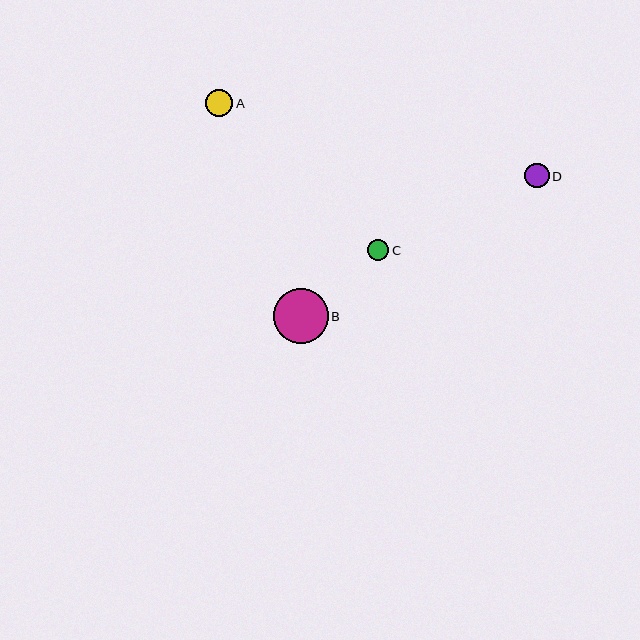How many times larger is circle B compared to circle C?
Circle B is approximately 2.6 times the size of circle C.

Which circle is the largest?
Circle B is the largest with a size of approximately 55 pixels.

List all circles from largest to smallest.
From largest to smallest: B, A, D, C.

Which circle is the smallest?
Circle C is the smallest with a size of approximately 22 pixels.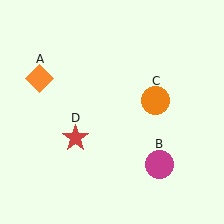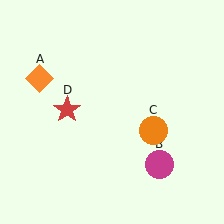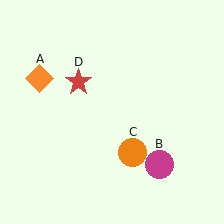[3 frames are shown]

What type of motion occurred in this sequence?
The orange circle (object C), red star (object D) rotated clockwise around the center of the scene.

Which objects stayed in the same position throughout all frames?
Orange diamond (object A) and magenta circle (object B) remained stationary.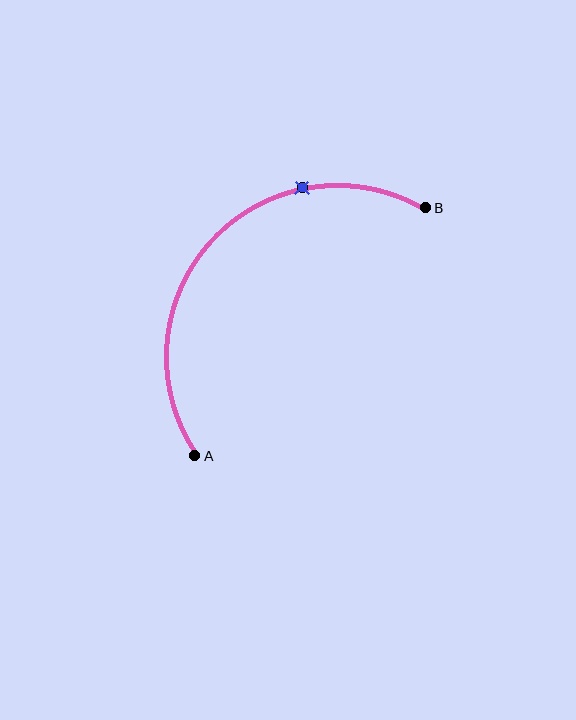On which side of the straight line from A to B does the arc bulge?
The arc bulges above and to the left of the straight line connecting A and B.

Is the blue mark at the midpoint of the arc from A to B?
No. The blue mark lies on the arc but is closer to endpoint B. The arc midpoint would be at the point on the curve equidistant along the arc from both A and B.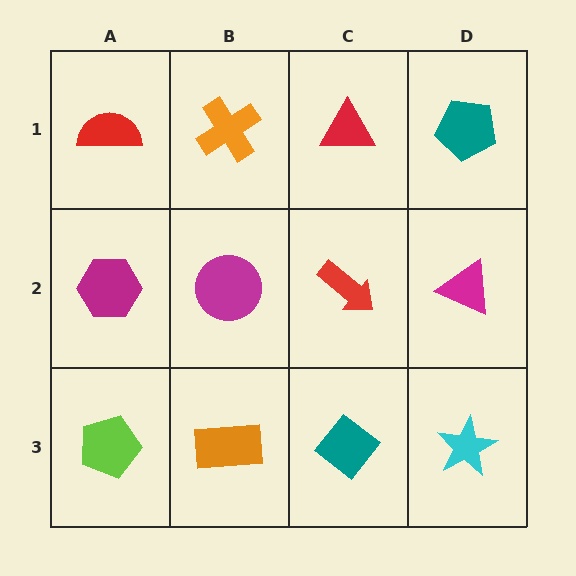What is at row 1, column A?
A red semicircle.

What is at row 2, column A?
A magenta hexagon.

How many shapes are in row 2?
4 shapes.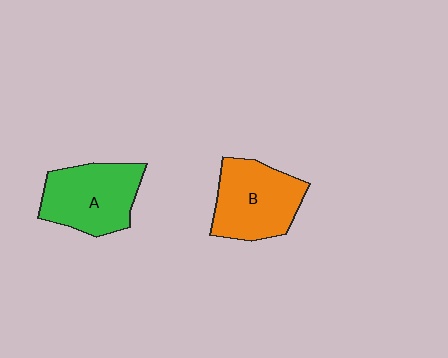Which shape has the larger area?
Shape B (orange).